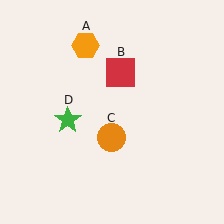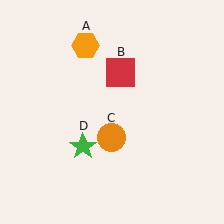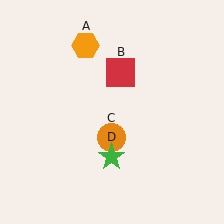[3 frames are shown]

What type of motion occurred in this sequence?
The green star (object D) rotated counterclockwise around the center of the scene.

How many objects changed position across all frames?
1 object changed position: green star (object D).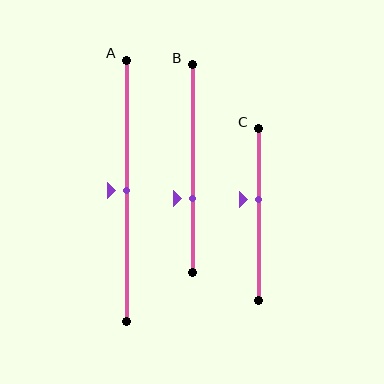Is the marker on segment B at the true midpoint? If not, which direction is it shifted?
No, the marker on segment B is shifted downward by about 14% of the segment length.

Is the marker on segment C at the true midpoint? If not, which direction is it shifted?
No, the marker on segment C is shifted upward by about 9% of the segment length.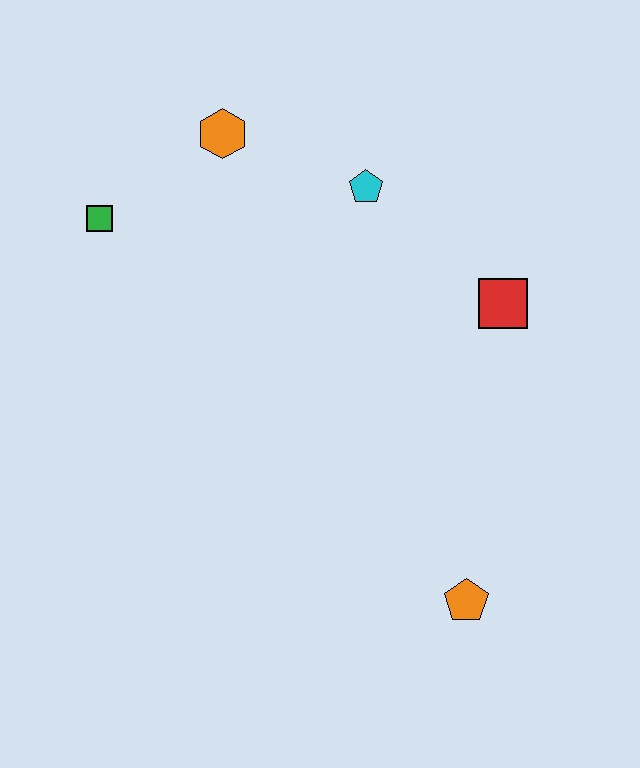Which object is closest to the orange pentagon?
The red square is closest to the orange pentagon.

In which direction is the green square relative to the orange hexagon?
The green square is to the left of the orange hexagon.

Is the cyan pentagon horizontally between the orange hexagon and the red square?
Yes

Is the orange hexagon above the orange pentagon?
Yes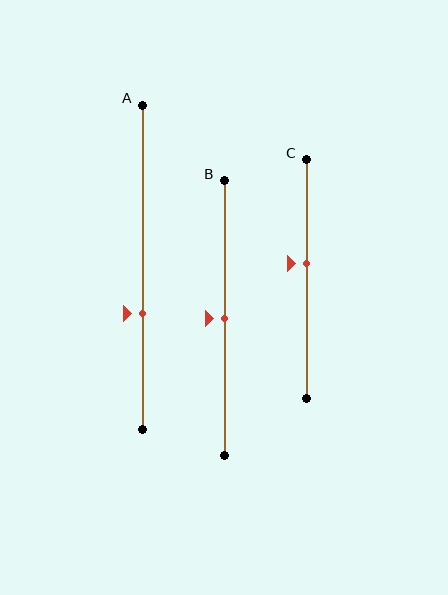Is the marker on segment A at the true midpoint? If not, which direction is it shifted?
No, the marker on segment A is shifted downward by about 14% of the segment length.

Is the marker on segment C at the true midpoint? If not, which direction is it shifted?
No, the marker on segment C is shifted upward by about 6% of the segment length.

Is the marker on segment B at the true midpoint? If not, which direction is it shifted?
Yes, the marker on segment B is at the true midpoint.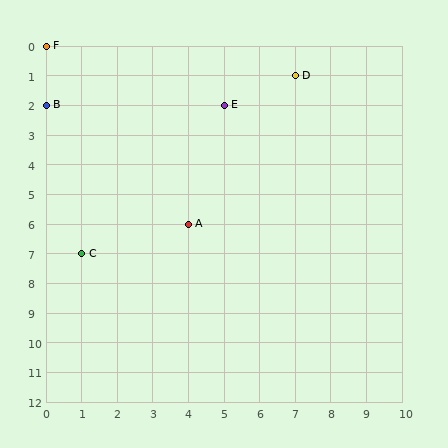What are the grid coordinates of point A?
Point A is at grid coordinates (4, 6).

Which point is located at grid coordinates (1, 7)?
Point C is at (1, 7).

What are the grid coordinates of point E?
Point E is at grid coordinates (5, 2).